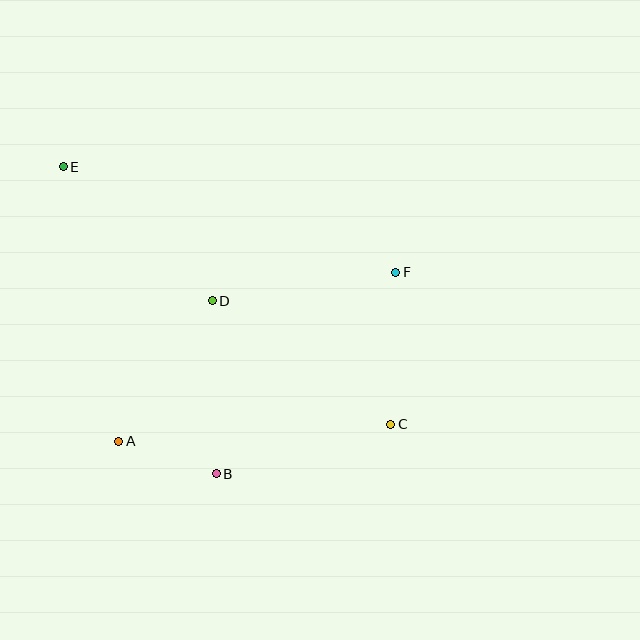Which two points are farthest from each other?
Points C and E are farthest from each other.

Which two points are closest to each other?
Points A and B are closest to each other.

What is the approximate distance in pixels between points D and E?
The distance between D and E is approximately 201 pixels.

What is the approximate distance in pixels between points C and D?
The distance between C and D is approximately 217 pixels.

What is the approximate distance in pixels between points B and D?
The distance between B and D is approximately 173 pixels.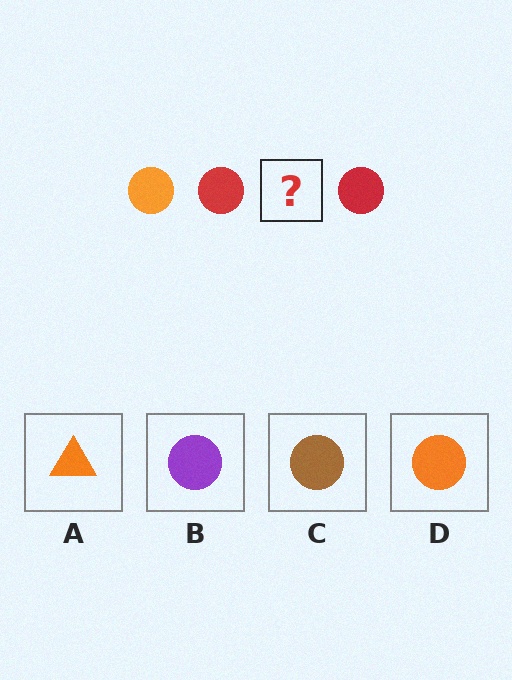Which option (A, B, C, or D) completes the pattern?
D.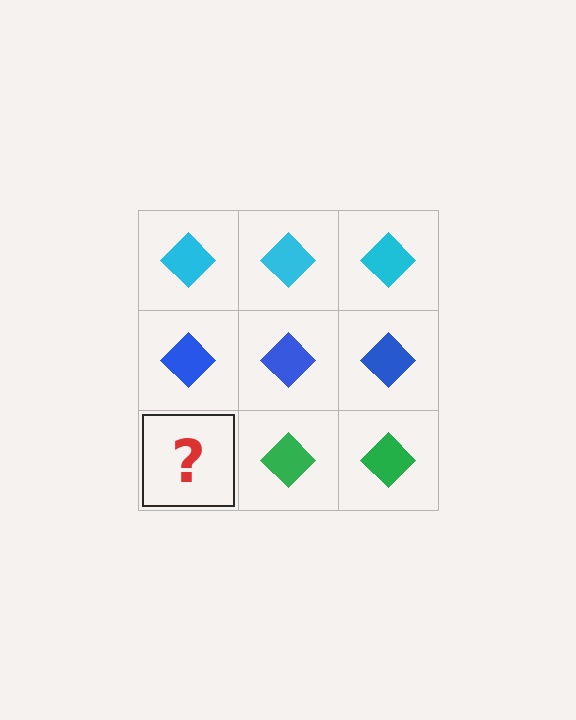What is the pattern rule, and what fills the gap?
The rule is that each row has a consistent color. The gap should be filled with a green diamond.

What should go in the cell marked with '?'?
The missing cell should contain a green diamond.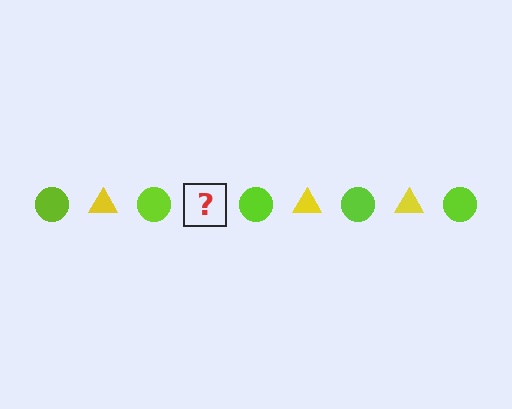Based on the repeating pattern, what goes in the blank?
The blank should be a yellow triangle.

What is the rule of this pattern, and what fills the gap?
The rule is that the pattern alternates between lime circle and yellow triangle. The gap should be filled with a yellow triangle.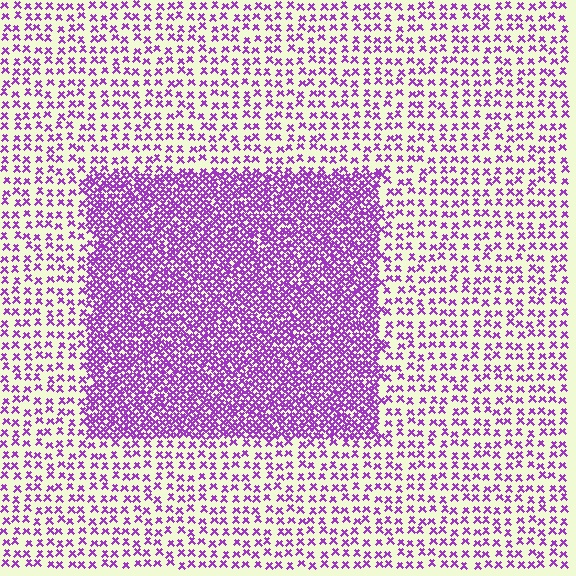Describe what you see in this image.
The image contains small purple elements arranged at two different densities. A rectangle-shaped region is visible where the elements are more densely packed than the surrounding area.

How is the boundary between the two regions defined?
The boundary is defined by a change in element density (approximately 2.7x ratio). All elements are the same color, size, and shape.